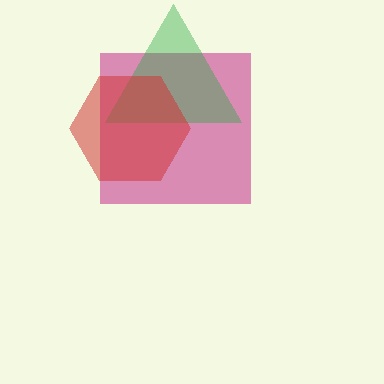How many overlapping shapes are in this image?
There are 3 overlapping shapes in the image.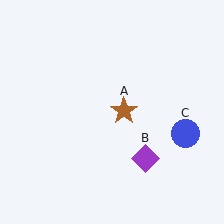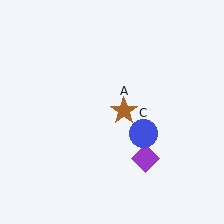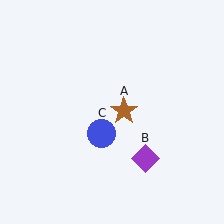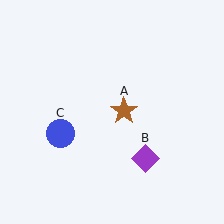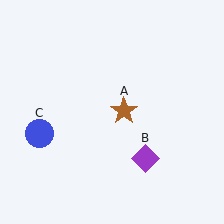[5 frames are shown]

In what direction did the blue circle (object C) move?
The blue circle (object C) moved left.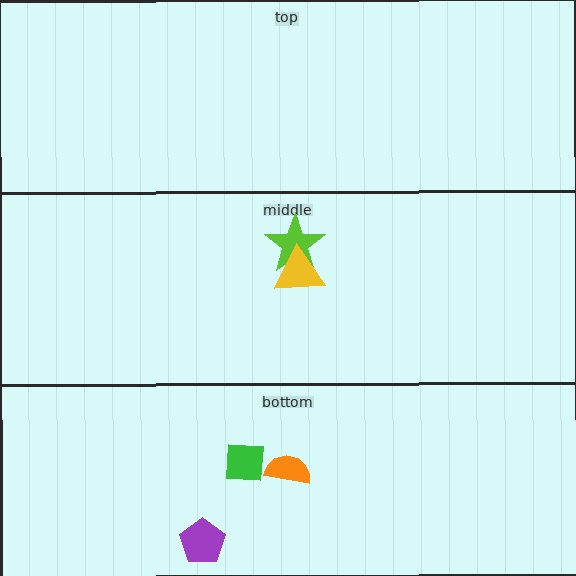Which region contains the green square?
The bottom region.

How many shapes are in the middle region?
2.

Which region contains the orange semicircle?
The bottom region.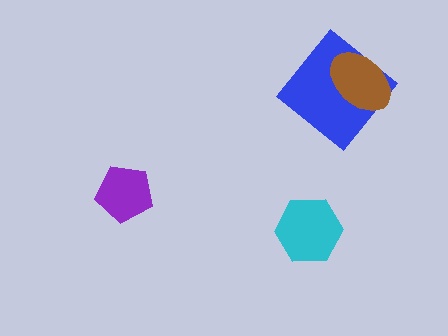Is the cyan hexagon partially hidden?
No, no other shape covers it.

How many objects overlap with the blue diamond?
1 object overlaps with the blue diamond.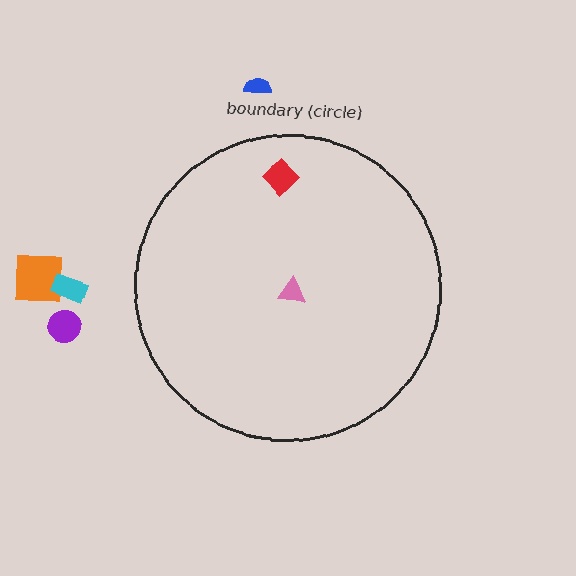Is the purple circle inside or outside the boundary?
Outside.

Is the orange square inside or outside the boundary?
Outside.